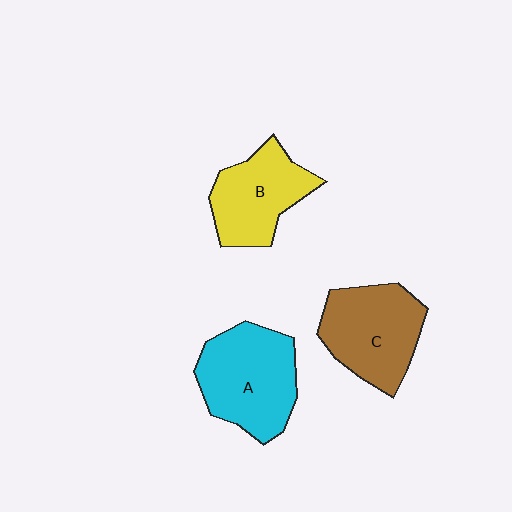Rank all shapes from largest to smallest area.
From largest to smallest: A (cyan), C (brown), B (yellow).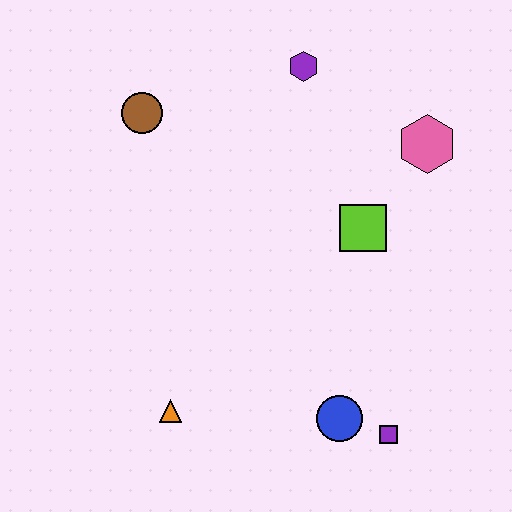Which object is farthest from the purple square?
The brown circle is farthest from the purple square.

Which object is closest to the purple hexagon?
The pink hexagon is closest to the purple hexagon.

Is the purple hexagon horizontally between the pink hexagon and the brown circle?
Yes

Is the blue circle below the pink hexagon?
Yes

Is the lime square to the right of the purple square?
No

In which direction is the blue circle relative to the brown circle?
The blue circle is below the brown circle.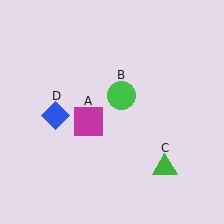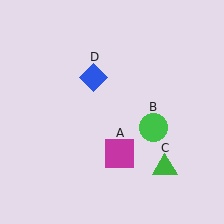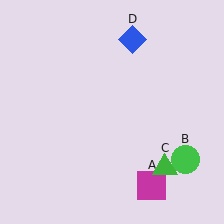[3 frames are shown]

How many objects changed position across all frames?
3 objects changed position: magenta square (object A), green circle (object B), blue diamond (object D).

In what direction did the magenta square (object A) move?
The magenta square (object A) moved down and to the right.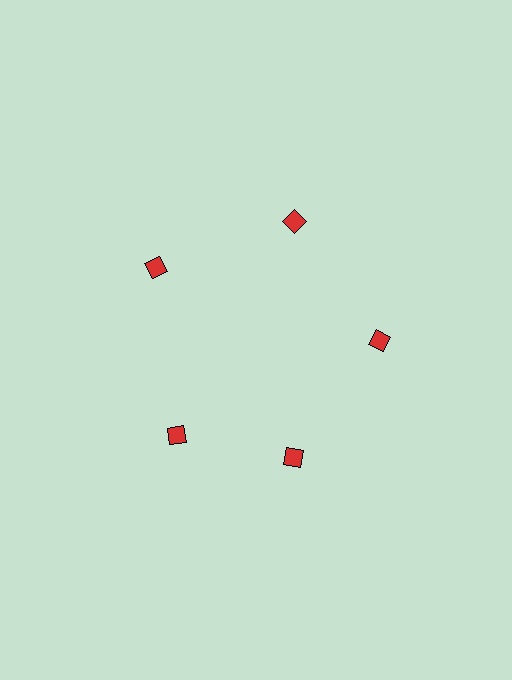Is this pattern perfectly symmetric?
No. The 5 red diamonds are arranged in a ring, but one element near the 8 o'clock position is rotated out of alignment along the ring, breaking the 5-fold rotational symmetry.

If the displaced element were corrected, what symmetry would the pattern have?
It would have 5-fold rotational symmetry — the pattern would map onto itself every 72 degrees.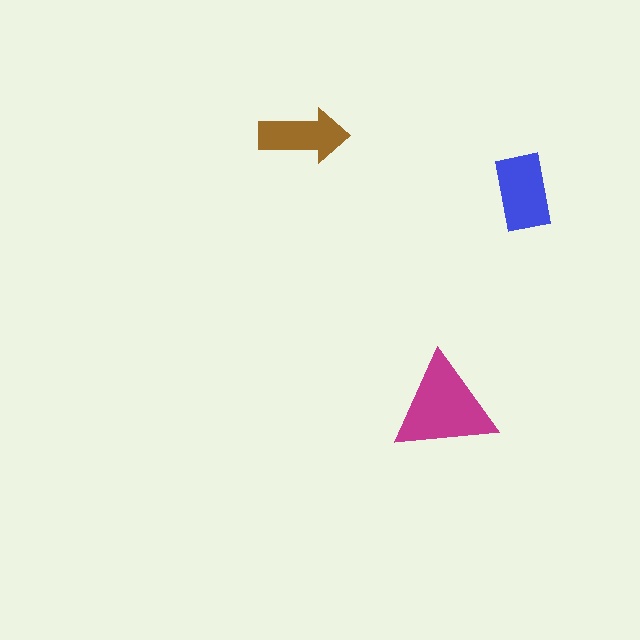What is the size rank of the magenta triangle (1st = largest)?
1st.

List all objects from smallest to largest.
The brown arrow, the blue rectangle, the magenta triangle.